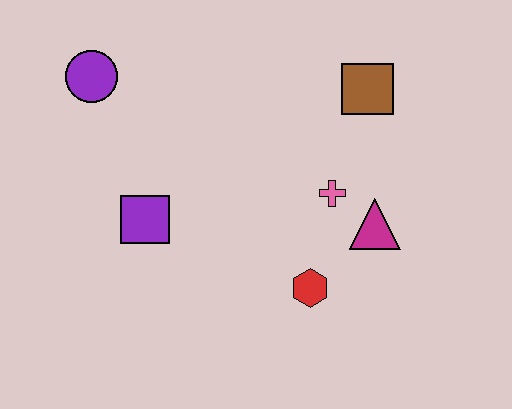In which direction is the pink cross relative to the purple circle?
The pink cross is to the right of the purple circle.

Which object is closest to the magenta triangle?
The pink cross is closest to the magenta triangle.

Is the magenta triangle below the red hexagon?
No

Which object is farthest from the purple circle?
The magenta triangle is farthest from the purple circle.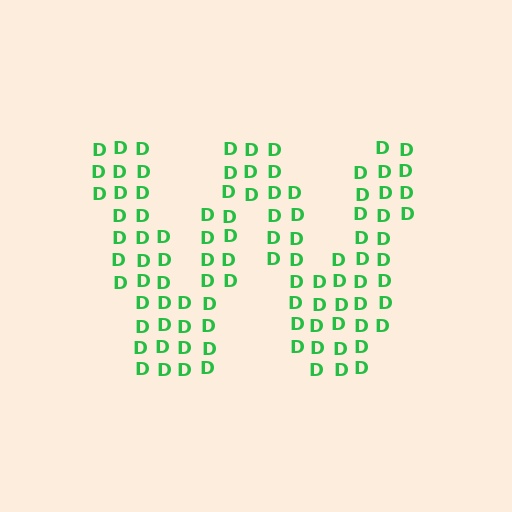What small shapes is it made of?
It is made of small letter D's.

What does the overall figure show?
The overall figure shows the letter W.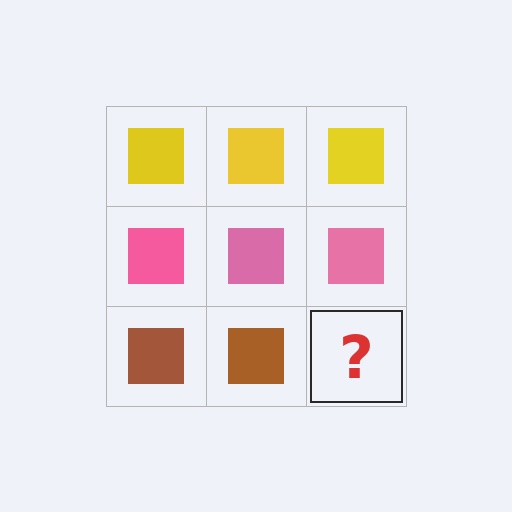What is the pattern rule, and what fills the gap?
The rule is that each row has a consistent color. The gap should be filled with a brown square.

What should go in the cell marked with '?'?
The missing cell should contain a brown square.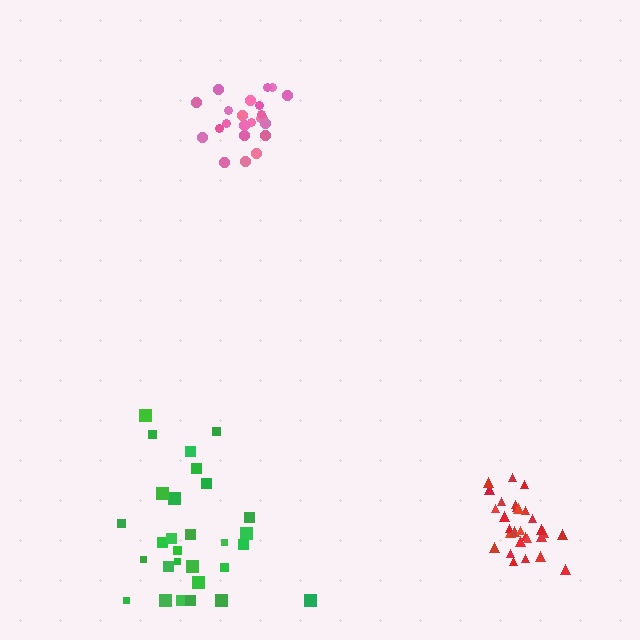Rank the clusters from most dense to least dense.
red, pink, green.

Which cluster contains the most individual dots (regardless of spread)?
Green (29).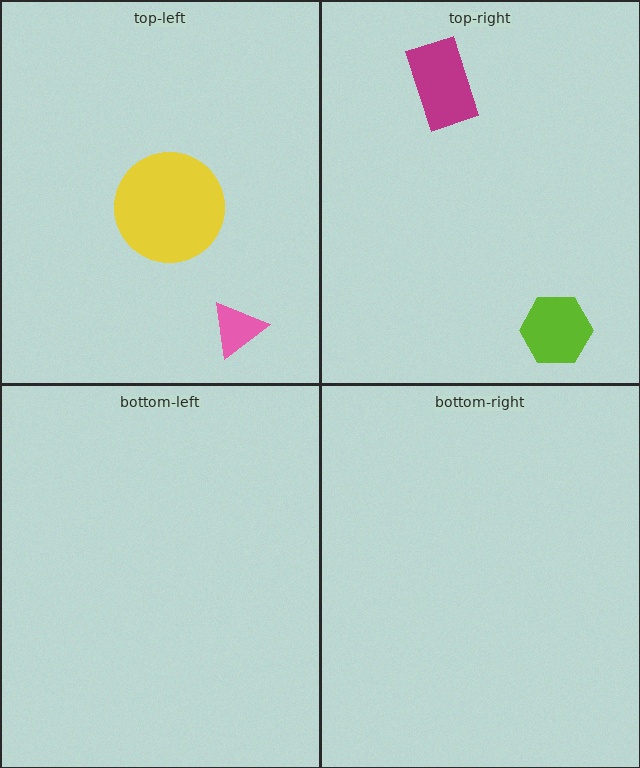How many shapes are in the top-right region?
2.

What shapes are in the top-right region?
The lime hexagon, the magenta rectangle.